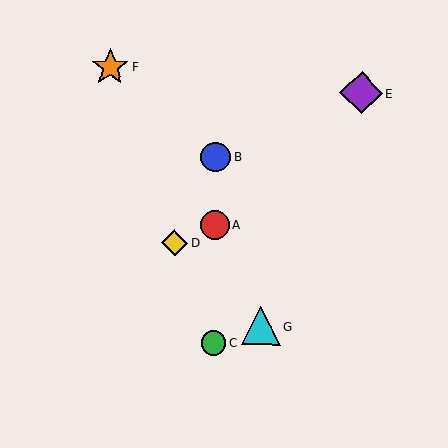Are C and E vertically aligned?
No, C is at x≈214 and E is at x≈361.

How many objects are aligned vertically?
3 objects (A, B, C) are aligned vertically.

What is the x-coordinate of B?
Object B is at x≈215.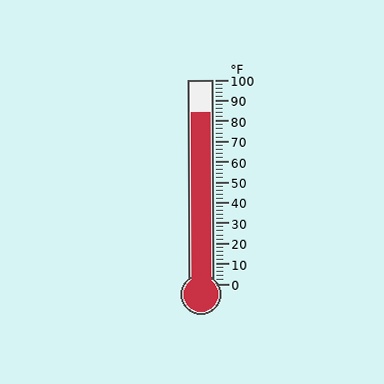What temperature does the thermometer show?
The thermometer shows approximately 84°F.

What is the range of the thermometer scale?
The thermometer scale ranges from 0°F to 100°F.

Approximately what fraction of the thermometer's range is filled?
The thermometer is filled to approximately 85% of its range.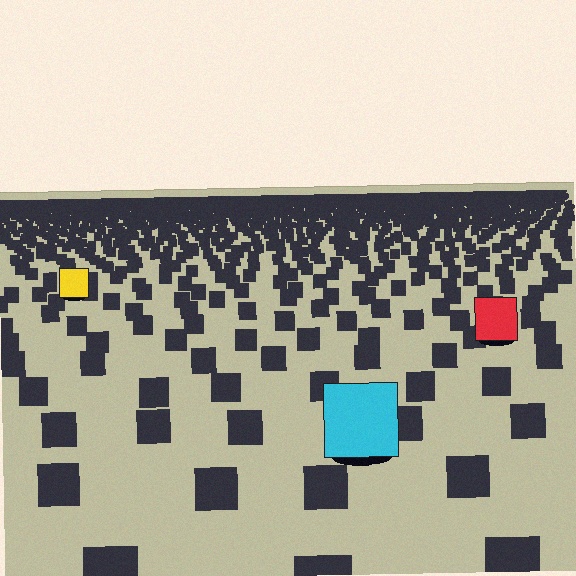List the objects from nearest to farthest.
From nearest to farthest: the cyan square, the red square, the yellow square.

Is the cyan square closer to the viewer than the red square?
Yes. The cyan square is closer — you can tell from the texture gradient: the ground texture is coarser near it.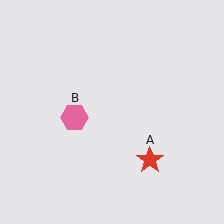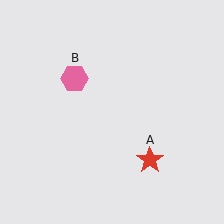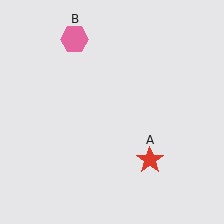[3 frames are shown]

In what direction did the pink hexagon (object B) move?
The pink hexagon (object B) moved up.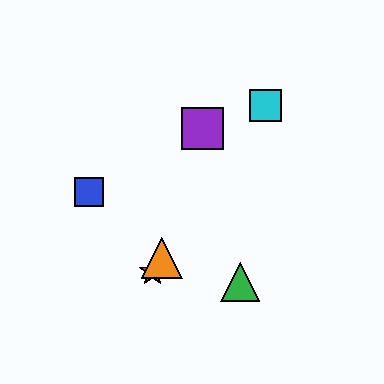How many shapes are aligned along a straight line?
4 shapes (the red star, the yellow triangle, the orange triangle, the cyan square) are aligned along a straight line.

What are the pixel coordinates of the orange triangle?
The orange triangle is at (162, 258).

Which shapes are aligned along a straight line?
The red star, the yellow triangle, the orange triangle, the cyan square are aligned along a straight line.